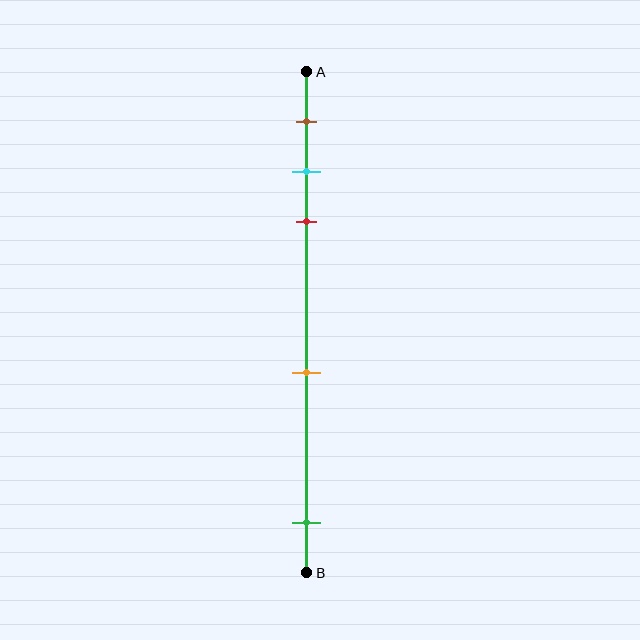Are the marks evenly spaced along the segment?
No, the marks are not evenly spaced.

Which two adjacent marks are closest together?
The cyan and red marks are the closest adjacent pair.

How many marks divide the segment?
There are 5 marks dividing the segment.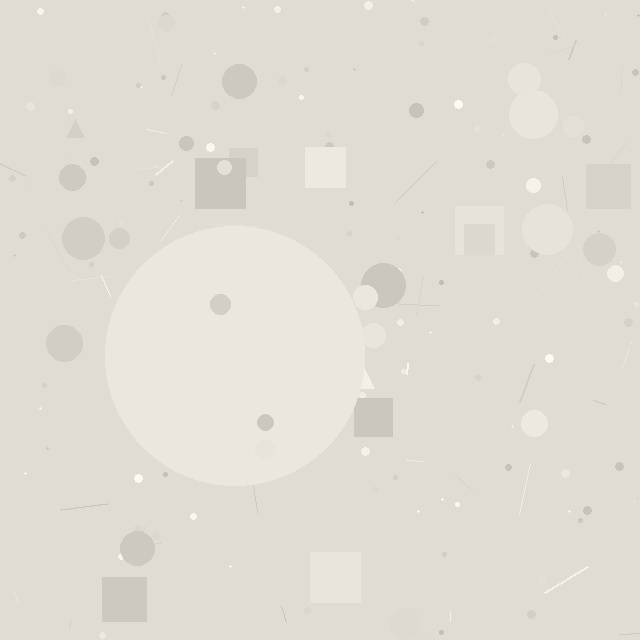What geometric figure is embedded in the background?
A circle is embedded in the background.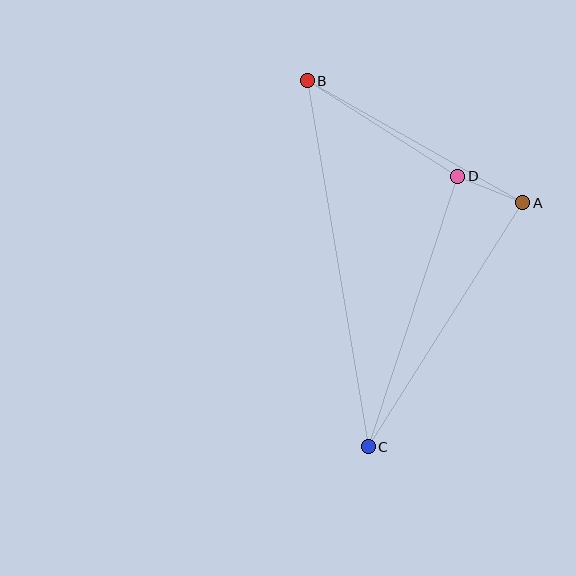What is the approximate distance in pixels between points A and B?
The distance between A and B is approximately 248 pixels.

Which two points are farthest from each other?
Points B and C are farthest from each other.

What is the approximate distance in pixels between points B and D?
The distance between B and D is approximately 178 pixels.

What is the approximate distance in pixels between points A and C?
The distance between A and C is approximately 289 pixels.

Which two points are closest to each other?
Points A and D are closest to each other.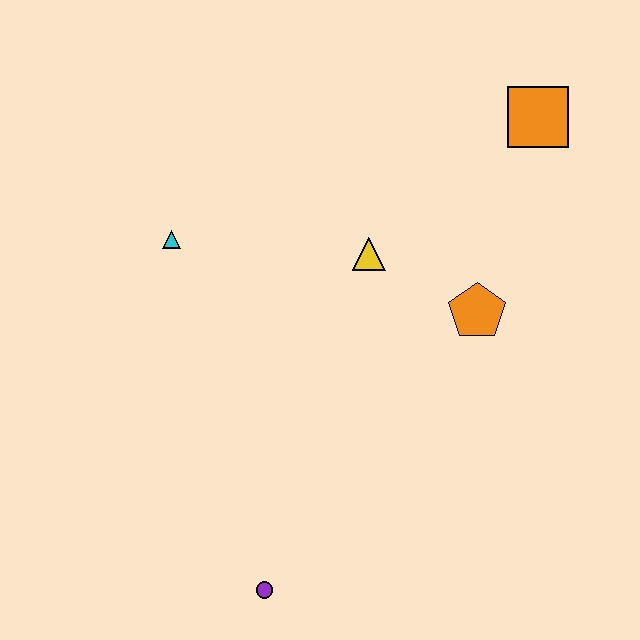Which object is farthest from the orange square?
The purple circle is farthest from the orange square.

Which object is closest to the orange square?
The orange pentagon is closest to the orange square.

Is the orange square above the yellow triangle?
Yes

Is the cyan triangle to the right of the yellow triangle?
No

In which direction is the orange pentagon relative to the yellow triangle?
The orange pentagon is to the right of the yellow triangle.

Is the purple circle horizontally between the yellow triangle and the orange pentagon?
No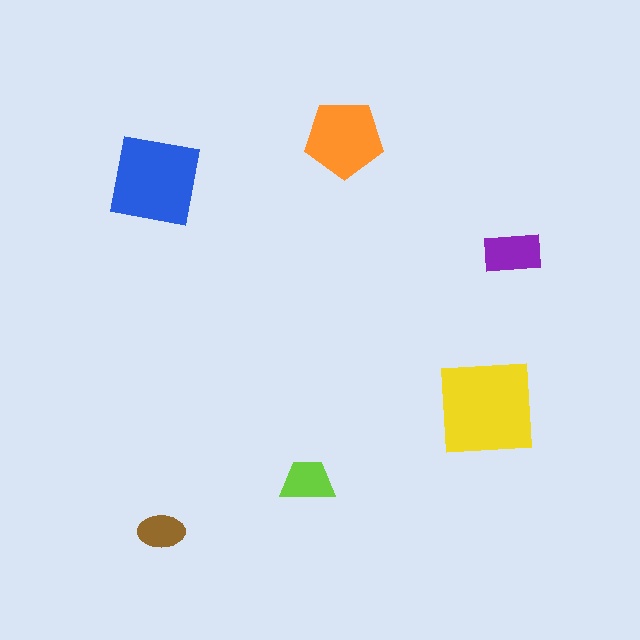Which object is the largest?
The yellow square.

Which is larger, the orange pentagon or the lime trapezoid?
The orange pentagon.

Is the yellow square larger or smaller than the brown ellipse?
Larger.